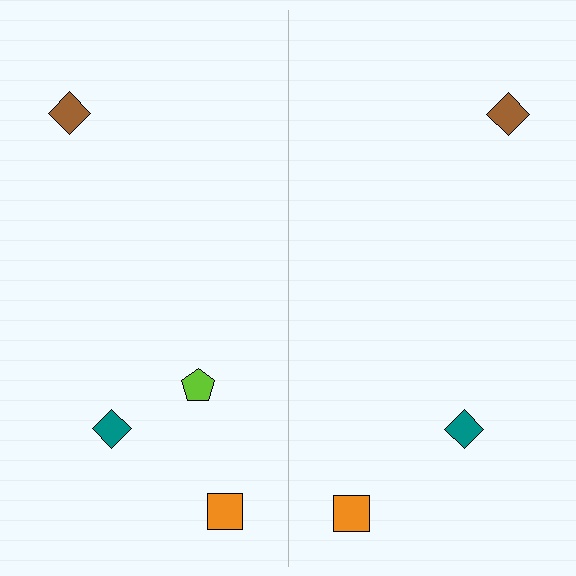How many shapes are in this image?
There are 7 shapes in this image.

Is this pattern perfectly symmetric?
No, the pattern is not perfectly symmetric. A lime pentagon is missing from the right side.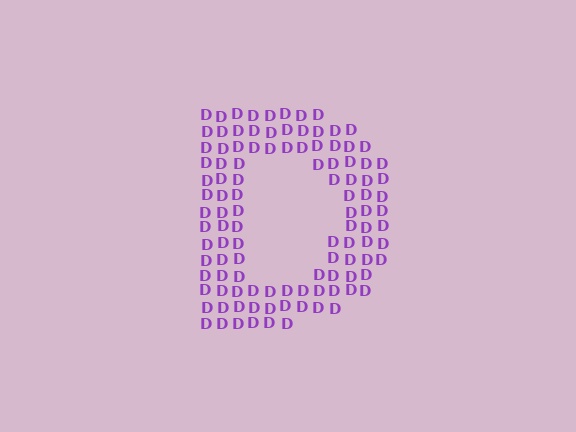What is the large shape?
The large shape is the letter D.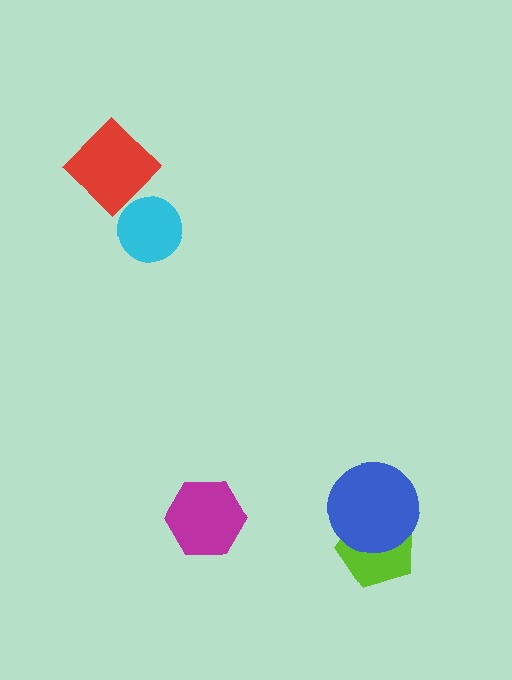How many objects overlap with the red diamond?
1 object overlaps with the red diamond.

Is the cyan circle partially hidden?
No, no other shape covers it.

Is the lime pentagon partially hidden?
Yes, it is partially covered by another shape.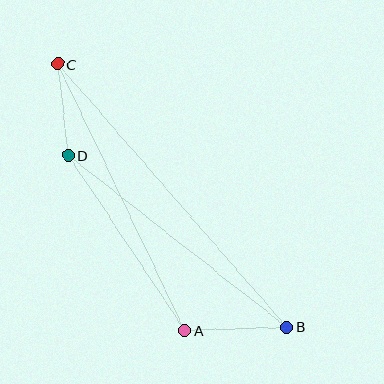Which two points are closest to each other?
Points C and D are closest to each other.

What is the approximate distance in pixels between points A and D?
The distance between A and D is approximately 211 pixels.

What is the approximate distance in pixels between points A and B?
The distance between A and B is approximately 102 pixels.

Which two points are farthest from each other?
Points B and C are farthest from each other.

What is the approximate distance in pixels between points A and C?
The distance between A and C is approximately 295 pixels.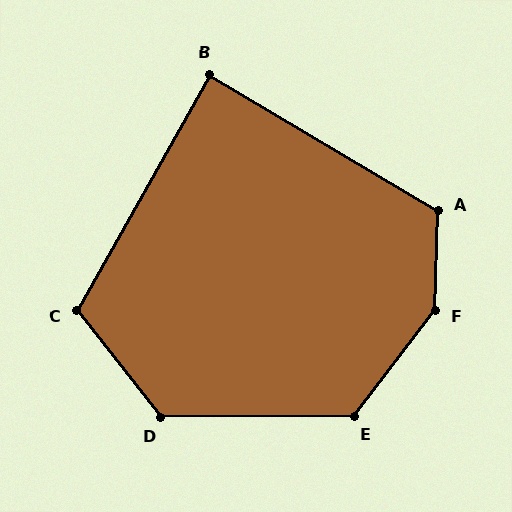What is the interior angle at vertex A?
Approximately 119 degrees (obtuse).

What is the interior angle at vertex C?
Approximately 113 degrees (obtuse).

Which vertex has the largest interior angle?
F, at approximately 144 degrees.